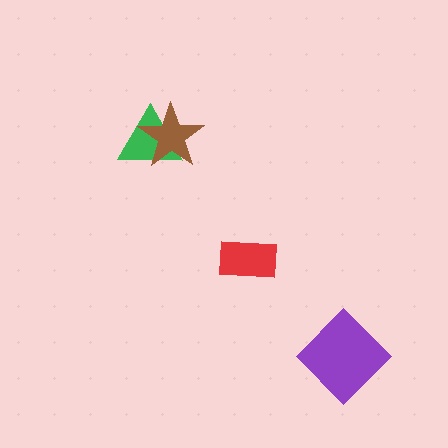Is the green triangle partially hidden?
Yes, it is partially covered by another shape.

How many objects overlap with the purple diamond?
0 objects overlap with the purple diamond.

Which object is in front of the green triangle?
The brown star is in front of the green triangle.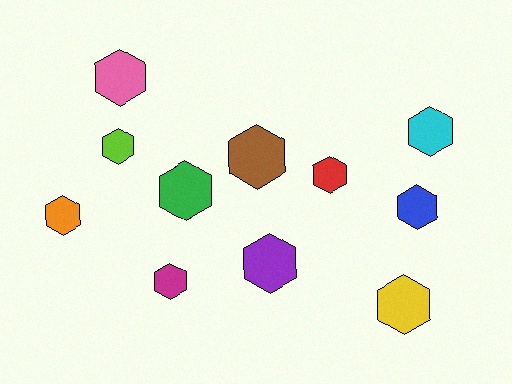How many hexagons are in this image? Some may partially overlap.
There are 11 hexagons.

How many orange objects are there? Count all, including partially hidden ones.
There is 1 orange object.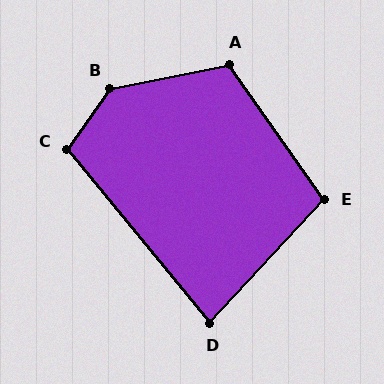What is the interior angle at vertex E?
Approximately 102 degrees (obtuse).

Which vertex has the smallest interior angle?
D, at approximately 82 degrees.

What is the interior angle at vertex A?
Approximately 114 degrees (obtuse).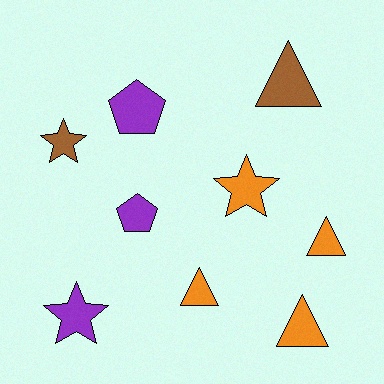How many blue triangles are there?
There are no blue triangles.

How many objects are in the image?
There are 9 objects.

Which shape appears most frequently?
Triangle, with 4 objects.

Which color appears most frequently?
Orange, with 4 objects.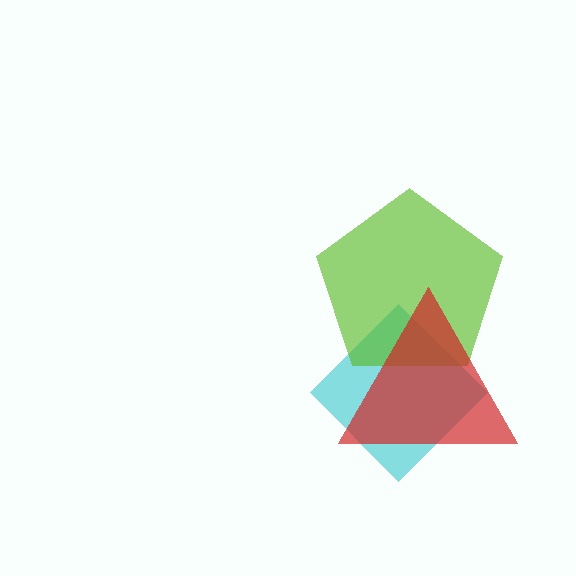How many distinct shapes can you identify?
There are 3 distinct shapes: a cyan diamond, a lime pentagon, a red triangle.